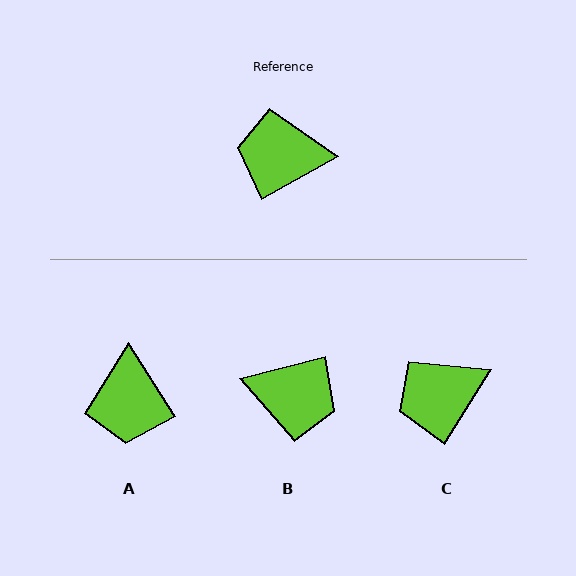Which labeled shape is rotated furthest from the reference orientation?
B, about 165 degrees away.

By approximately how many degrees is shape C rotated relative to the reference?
Approximately 29 degrees counter-clockwise.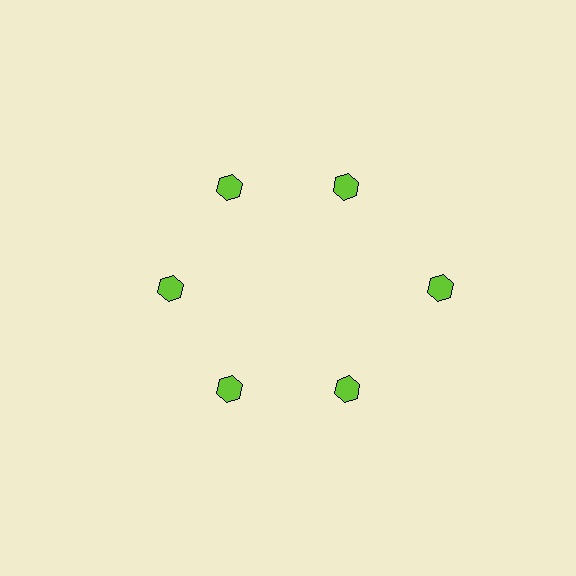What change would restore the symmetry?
The symmetry would be restored by moving it inward, back onto the ring so that all 6 hexagons sit at equal angles and equal distance from the center.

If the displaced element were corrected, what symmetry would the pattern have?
It would have 6-fold rotational symmetry — the pattern would map onto itself every 60 degrees.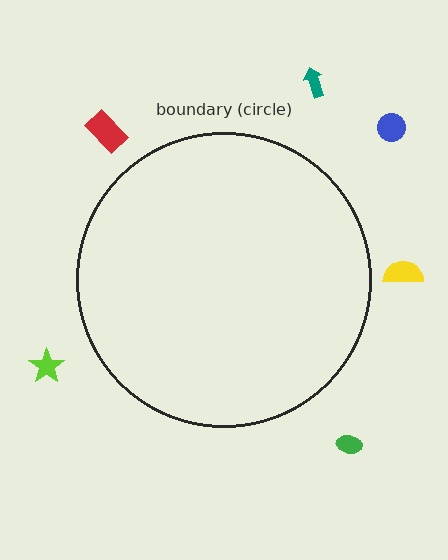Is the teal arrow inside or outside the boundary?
Outside.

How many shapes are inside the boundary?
0 inside, 6 outside.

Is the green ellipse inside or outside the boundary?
Outside.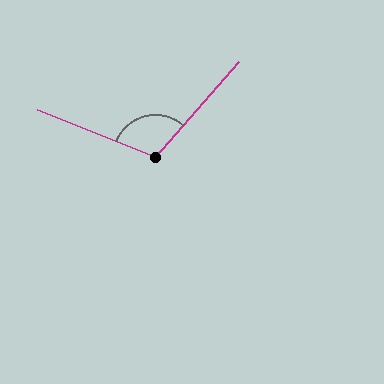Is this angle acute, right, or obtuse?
It is obtuse.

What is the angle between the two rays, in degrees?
Approximately 110 degrees.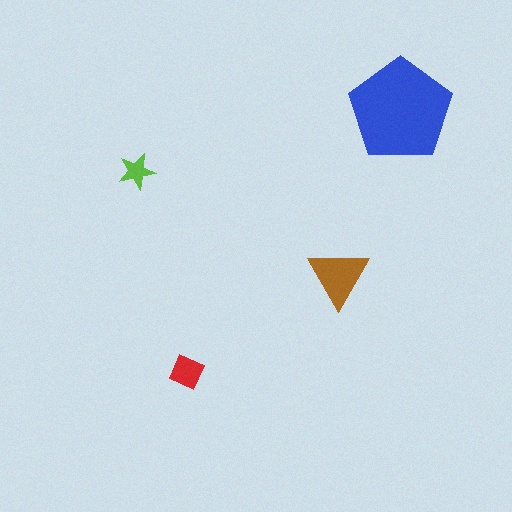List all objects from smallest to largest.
The lime star, the red diamond, the brown triangle, the blue pentagon.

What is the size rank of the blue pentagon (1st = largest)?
1st.